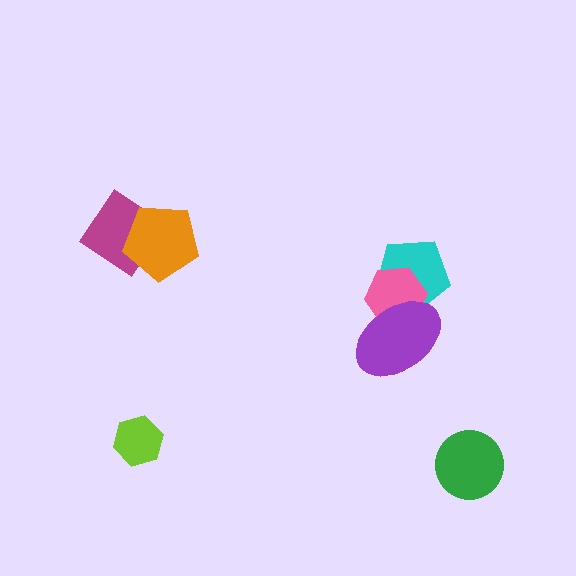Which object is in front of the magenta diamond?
The orange pentagon is in front of the magenta diamond.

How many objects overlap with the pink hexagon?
2 objects overlap with the pink hexagon.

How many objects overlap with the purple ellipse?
2 objects overlap with the purple ellipse.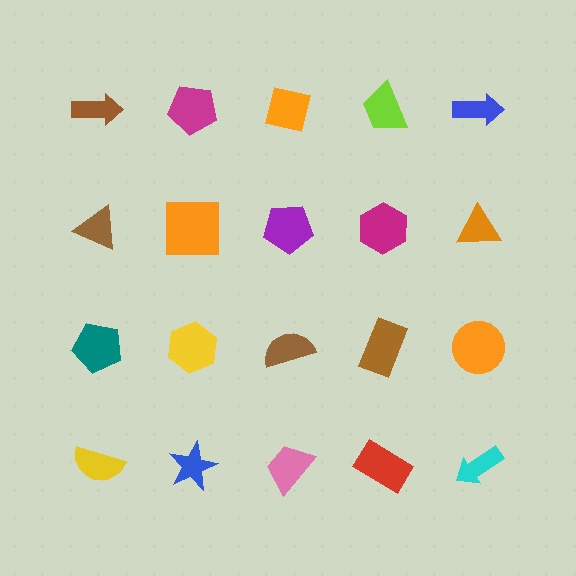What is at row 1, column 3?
An orange square.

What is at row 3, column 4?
A brown rectangle.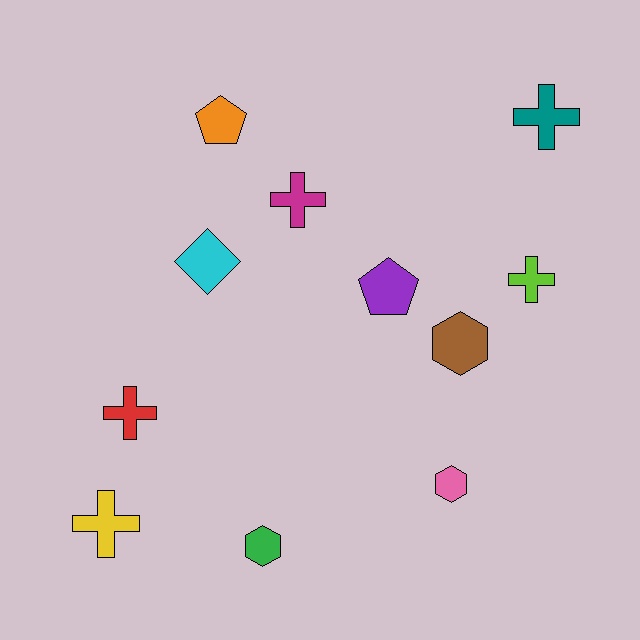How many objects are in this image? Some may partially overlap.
There are 11 objects.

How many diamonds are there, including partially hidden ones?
There is 1 diamond.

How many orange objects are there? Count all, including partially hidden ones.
There is 1 orange object.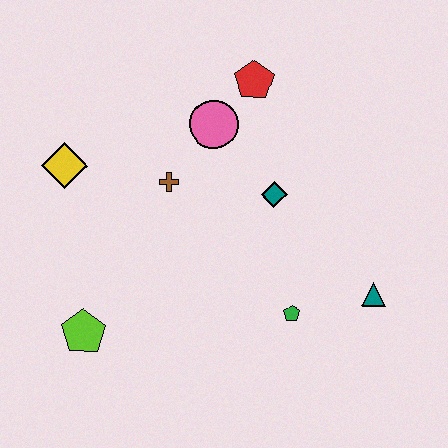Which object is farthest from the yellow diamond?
The teal triangle is farthest from the yellow diamond.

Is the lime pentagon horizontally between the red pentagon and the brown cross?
No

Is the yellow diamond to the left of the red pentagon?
Yes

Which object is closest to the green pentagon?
The teal triangle is closest to the green pentagon.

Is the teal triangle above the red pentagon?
No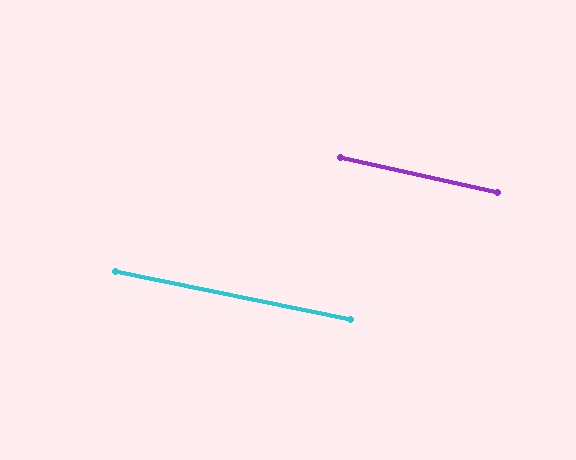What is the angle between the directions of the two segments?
Approximately 1 degree.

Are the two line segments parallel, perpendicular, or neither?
Parallel — their directions differ by only 0.9°.